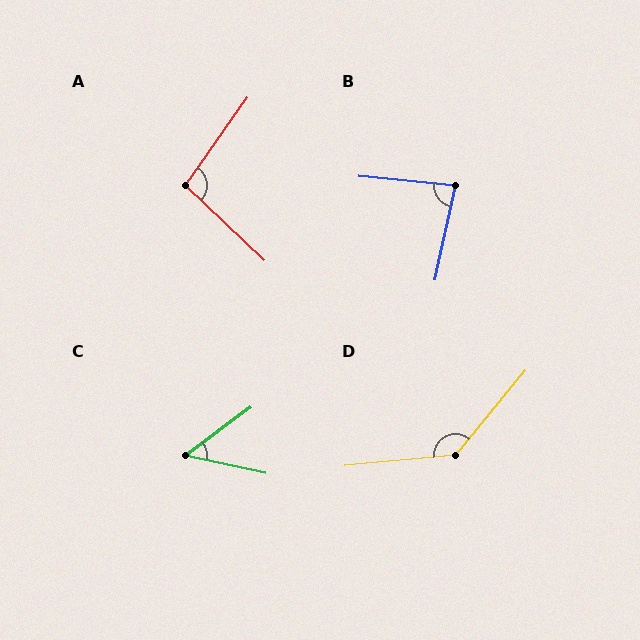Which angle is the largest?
D, at approximately 135 degrees.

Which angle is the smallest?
C, at approximately 49 degrees.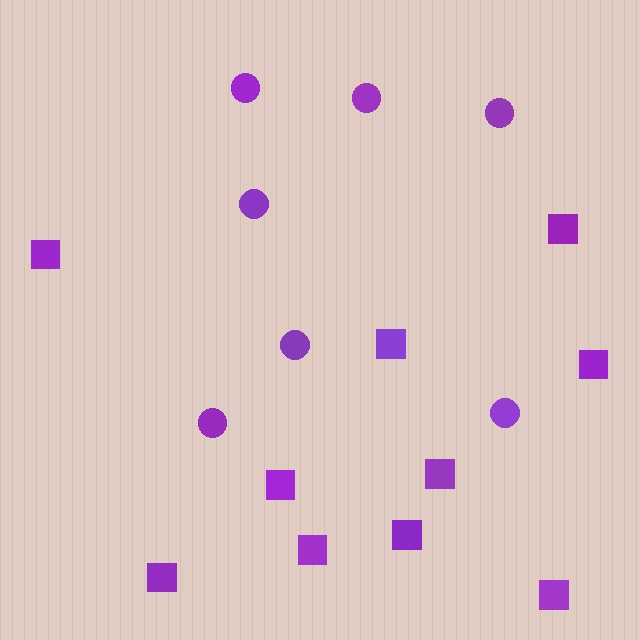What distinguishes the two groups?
There are 2 groups: one group of squares (10) and one group of circles (7).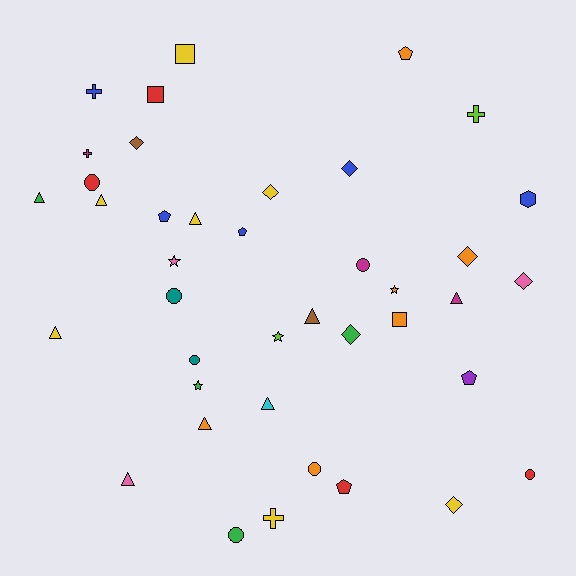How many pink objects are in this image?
There are 3 pink objects.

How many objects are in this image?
There are 40 objects.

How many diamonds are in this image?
There are 7 diamonds.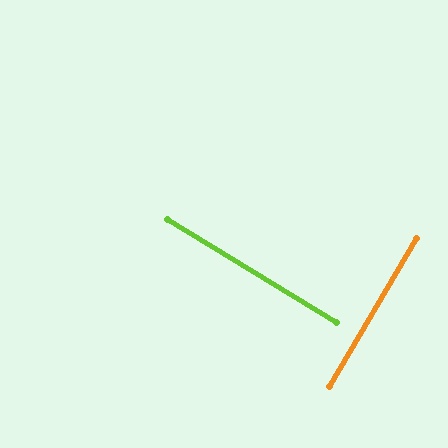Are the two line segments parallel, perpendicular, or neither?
Perpendicular — they meet at approximately 89°.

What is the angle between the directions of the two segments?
Approximately 89 degrees.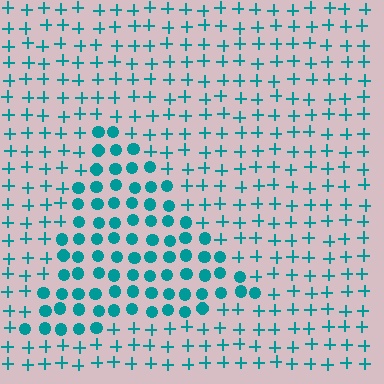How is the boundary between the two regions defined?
The boundary is defined by a change in element shape: circles inside vs. plus signs outside. All elements share the same color and spacing.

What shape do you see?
I see a triangle.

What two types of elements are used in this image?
The image uses circles inside the triangle region and plus signs outside it.